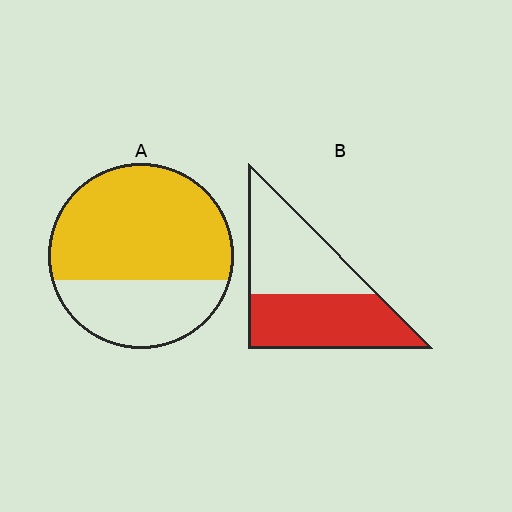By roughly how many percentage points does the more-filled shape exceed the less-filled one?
By roughly 15 percentage points (A over B).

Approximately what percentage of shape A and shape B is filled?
A is approximately 65% and B is approximately 50%.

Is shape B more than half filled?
Roughly half.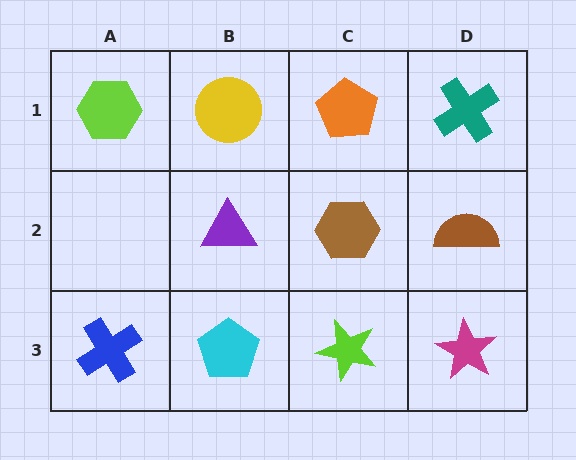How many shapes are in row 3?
4 shapes.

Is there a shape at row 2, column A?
No, that cell is empty.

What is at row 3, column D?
A magenta star.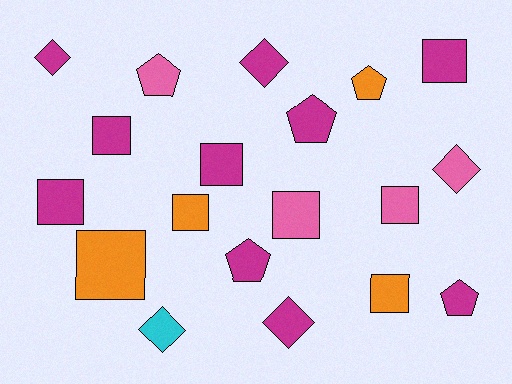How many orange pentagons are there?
There is 1 orange pentagon.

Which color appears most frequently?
Magenta, with 10 objects.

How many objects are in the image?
There are 19 objects.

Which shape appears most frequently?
Square, with 9 objects.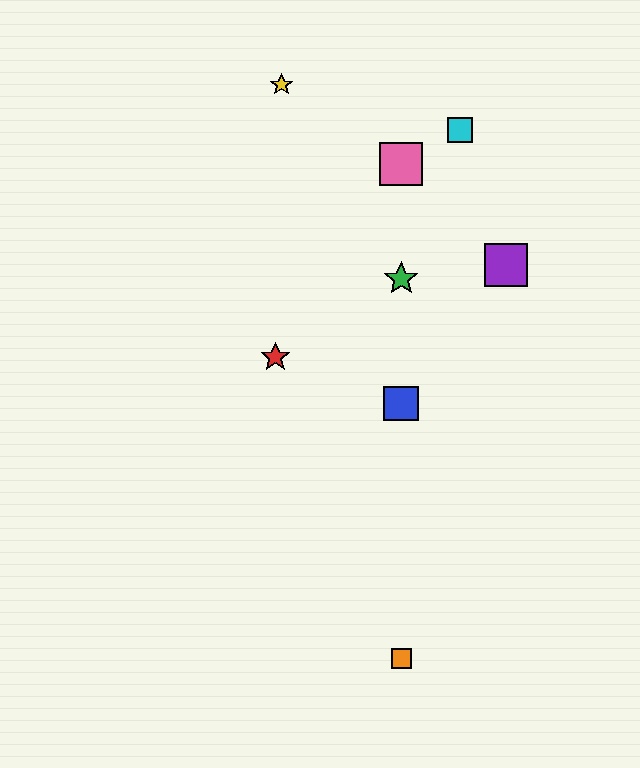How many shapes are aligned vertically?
4 shapes (the blue square, the green star, the orange square, the pink square) are aligned vertically.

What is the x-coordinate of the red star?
The red star is at x≈275.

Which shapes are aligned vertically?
The blue square, the green star, the orange square, the pink square are aligned vertically.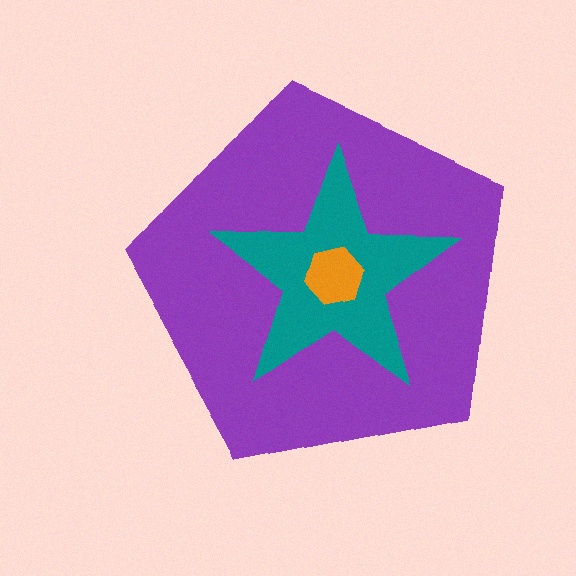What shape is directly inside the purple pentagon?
The teal star.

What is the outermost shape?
The purple pentagon.